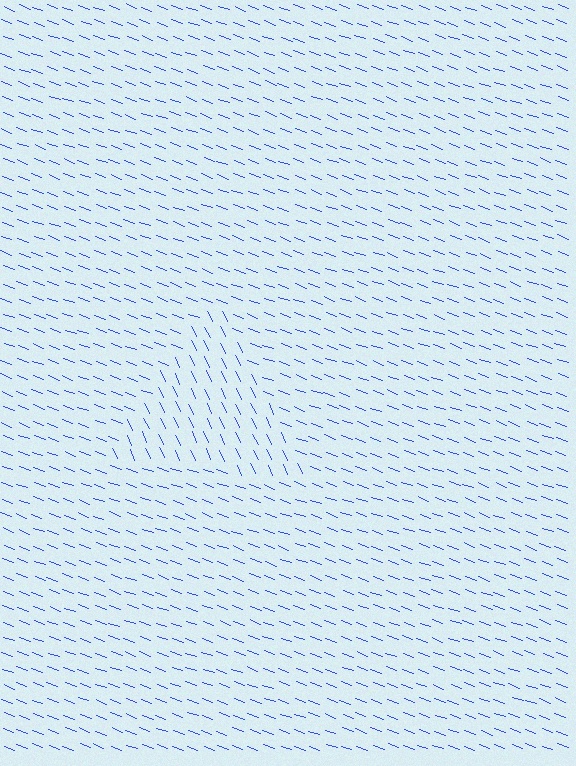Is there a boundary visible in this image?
Yes, there is a texture boundary formed by a change in line orientation.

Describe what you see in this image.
The image is filled with small blue line segments. A triangle region in the image has lines oriented differently from the surrounding lines, creating a visible texture boundary.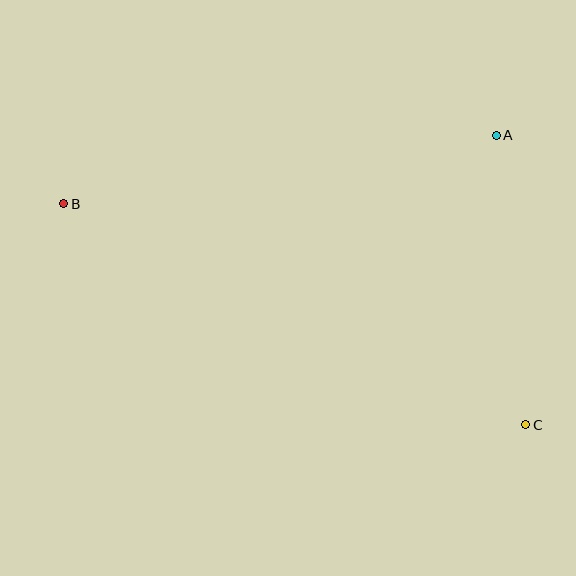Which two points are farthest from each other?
Points B and C are farthest from each other.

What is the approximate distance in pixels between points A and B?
The distance between A and B is approximately 438 pixels.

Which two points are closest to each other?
Points A and C are closest to each other.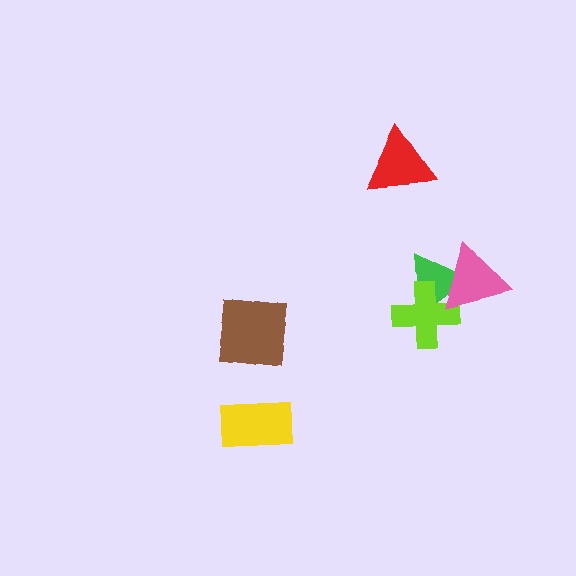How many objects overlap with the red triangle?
0 objects overlap with the red triangle.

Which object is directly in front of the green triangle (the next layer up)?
The lime cross is directly in front of the green triangle.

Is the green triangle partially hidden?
Yes, it is partially covered by another shape.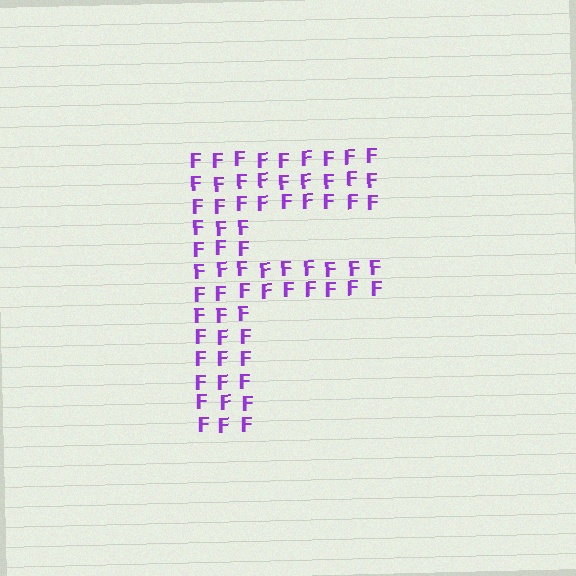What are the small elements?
The small elements are letter F's.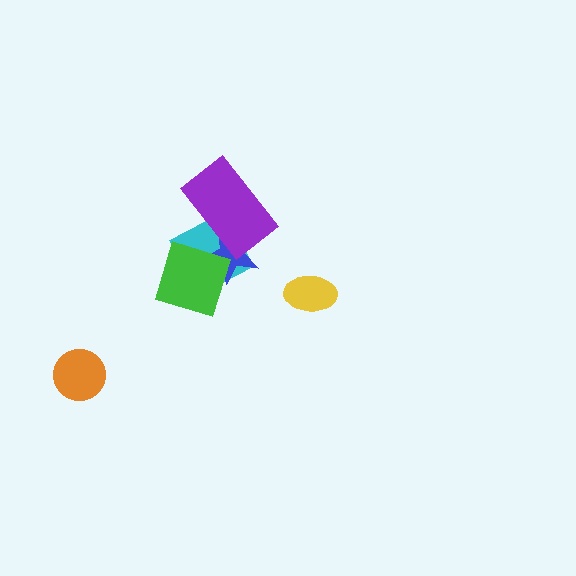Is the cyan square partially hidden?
Yes, it is partially covered by another shape.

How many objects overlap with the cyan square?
3 objects overlap with the cyan square.